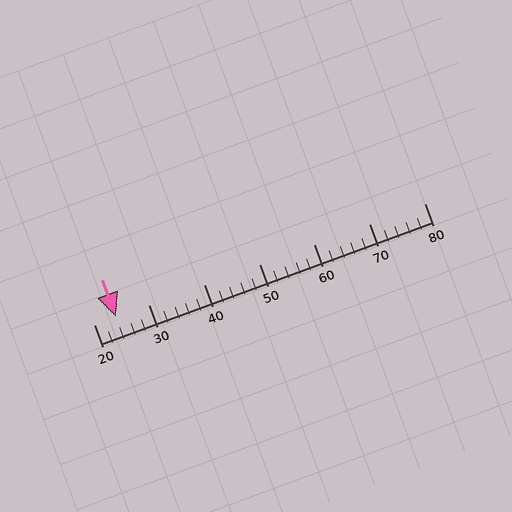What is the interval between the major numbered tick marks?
The major tick marks are spaced 10 units apart.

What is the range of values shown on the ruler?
The ruler shows values from 20 to 80.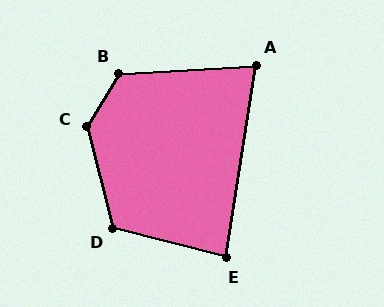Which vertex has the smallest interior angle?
A, at approximately 78 degrees.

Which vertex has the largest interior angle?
C, at approximately 135 degrees.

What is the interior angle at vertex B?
Approximately 124 degrees (obtuse).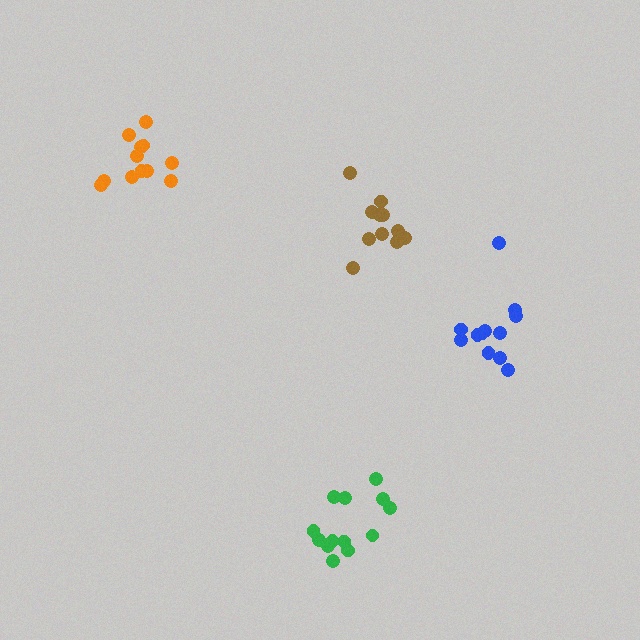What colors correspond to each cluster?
The clusters are colored: blue, green, brown, orange.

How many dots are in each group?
Group 1: 12 dots, Group 2: 13 dots, Group 3: 11 dots, Group 4: 12 dots (48 total).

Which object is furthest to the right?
The blue cluster is rightmost.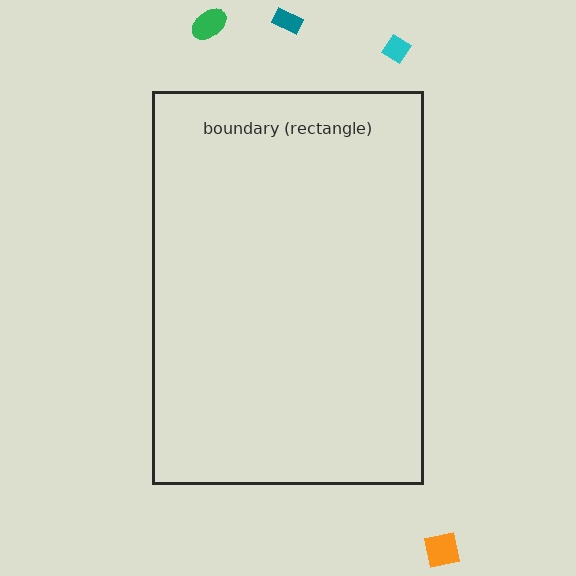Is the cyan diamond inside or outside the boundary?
Outside.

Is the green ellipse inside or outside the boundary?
Outside.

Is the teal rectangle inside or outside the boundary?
Outside.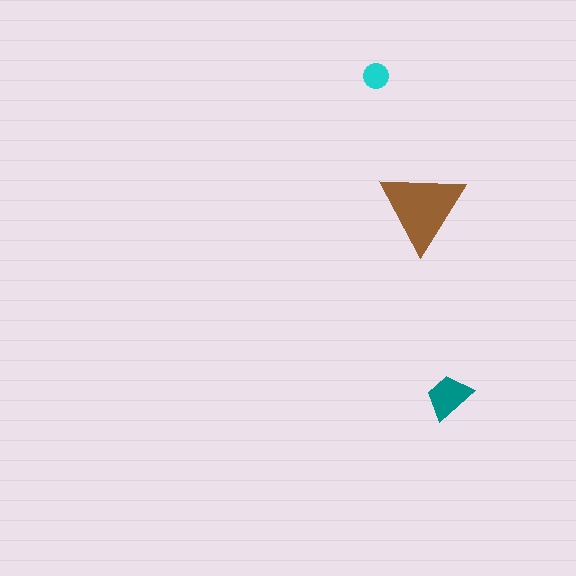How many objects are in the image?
There are 3 objects in the image.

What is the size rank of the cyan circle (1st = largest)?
3rd.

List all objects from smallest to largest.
The cyan circle, the teal trapezoid, the brown triangle.